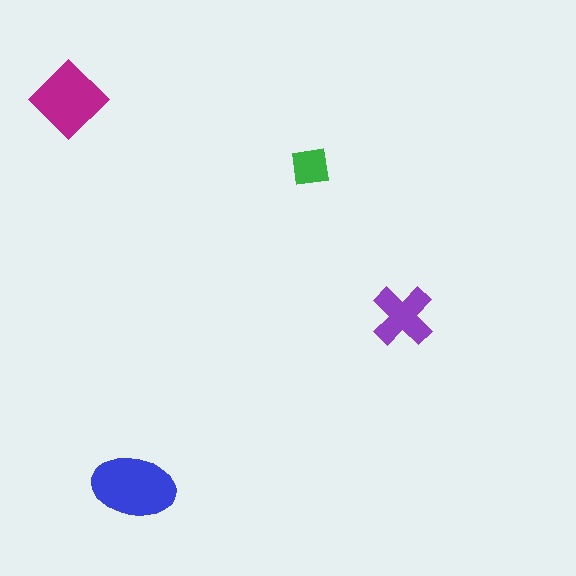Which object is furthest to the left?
The magenta diamond is leftmost.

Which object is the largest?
The blue ellipse.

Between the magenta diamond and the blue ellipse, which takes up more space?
The blue ellipse.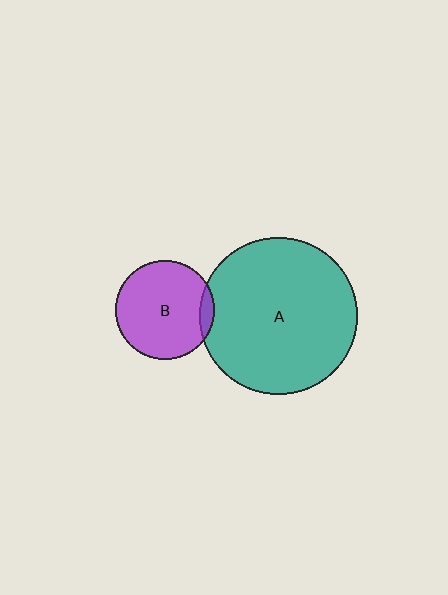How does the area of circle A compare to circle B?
Approximately 2.5 times.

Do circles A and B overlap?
Yes.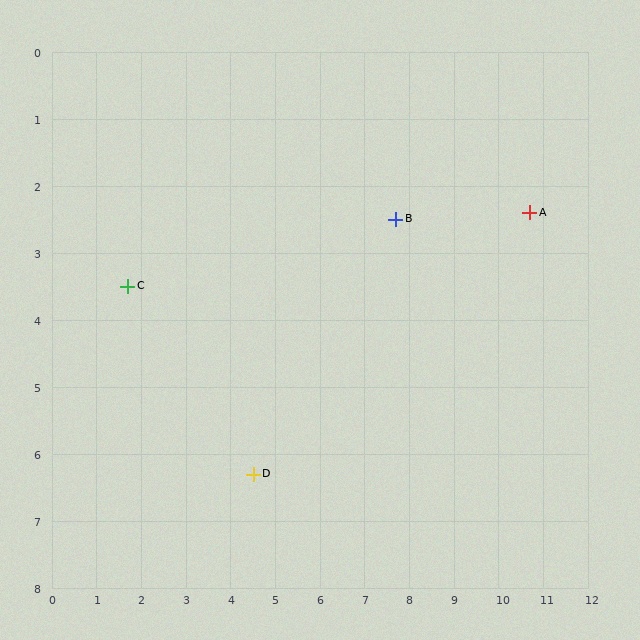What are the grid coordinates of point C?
Point C is at approximately (1.7, 3.5).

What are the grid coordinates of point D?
Point D is at approximately (4.5, 6.3).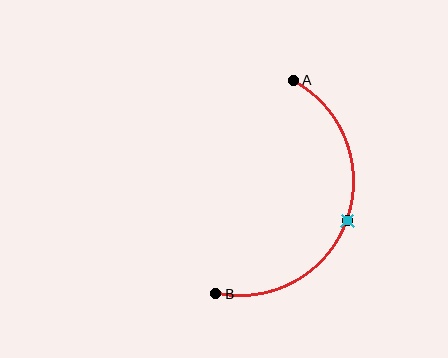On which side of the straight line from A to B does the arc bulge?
The arc bulges to the right of the straight line connecting A and B.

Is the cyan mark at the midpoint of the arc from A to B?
Yes. The cyan mark lies on the arc at equal arc-length from both A and B — it is the arc midpoint.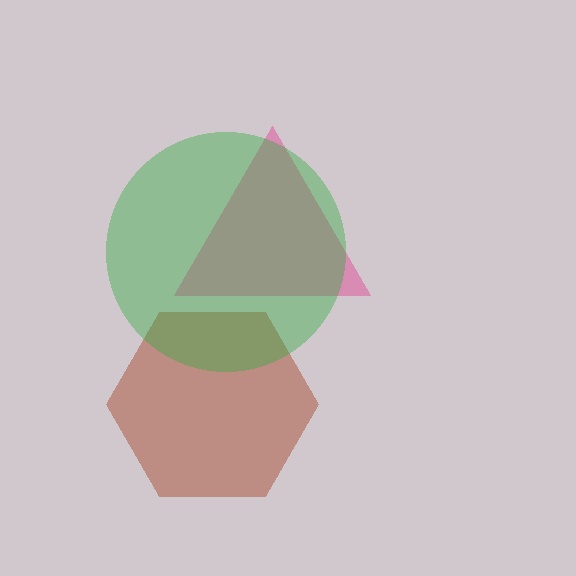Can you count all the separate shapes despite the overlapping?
Yes, there are 3 separate shapes.